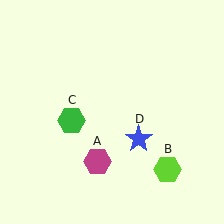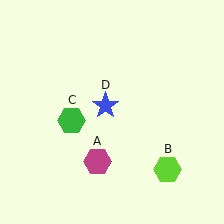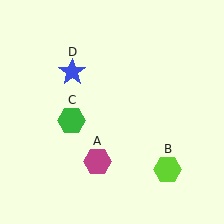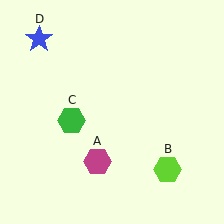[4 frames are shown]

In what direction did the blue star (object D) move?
The blue star (object D) moved up and to the left.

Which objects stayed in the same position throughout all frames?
Magenta hexagon (object A) and lime hexagon (object B) and green hexagon (object C) remained stationary.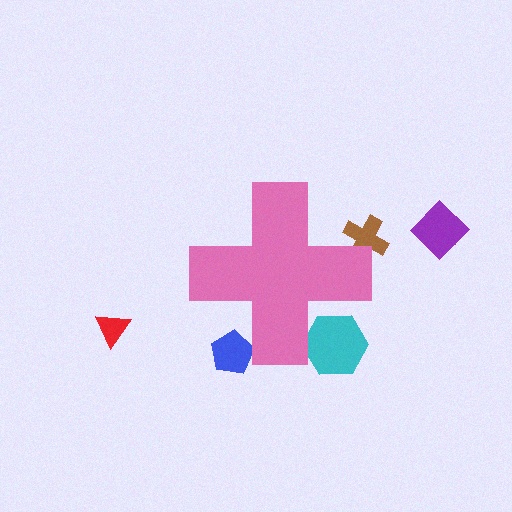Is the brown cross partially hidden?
Yes, the brown cross is partially hidden behind the pink cross.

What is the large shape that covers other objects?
A pink cross.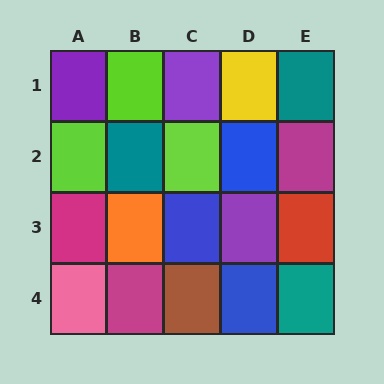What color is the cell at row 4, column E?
Teal.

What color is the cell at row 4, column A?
Pink.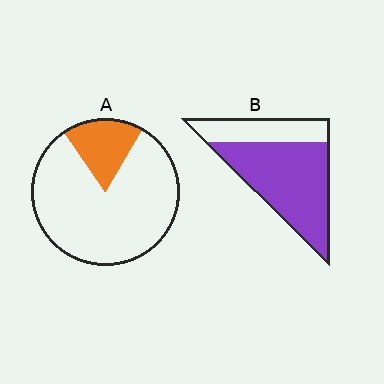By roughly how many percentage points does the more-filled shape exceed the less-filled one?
By roughly 50 percentage points (B over A).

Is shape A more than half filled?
No.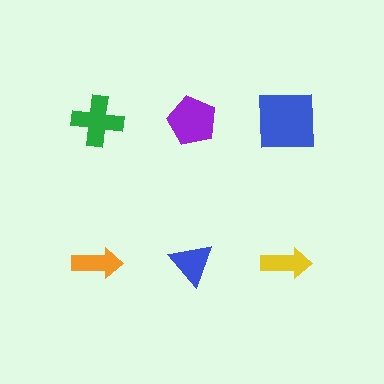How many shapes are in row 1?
3 shapes.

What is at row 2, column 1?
An orange arrow.